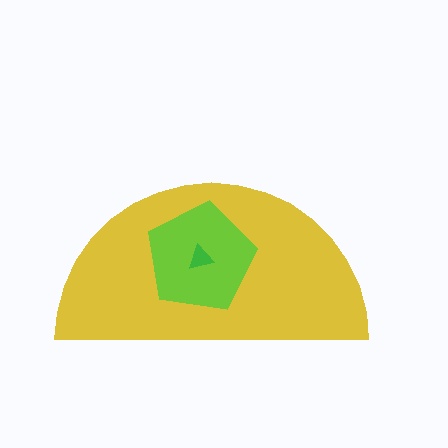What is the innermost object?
The green triangle.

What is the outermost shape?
The yellow semicircle.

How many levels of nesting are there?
3.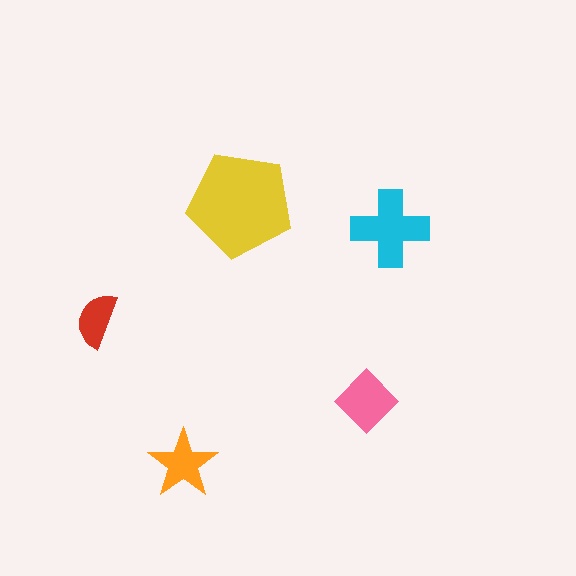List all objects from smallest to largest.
The red semicircle, the orange star, the pink diamond, the cyan cross, the yellow pentagon.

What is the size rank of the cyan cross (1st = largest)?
2nd.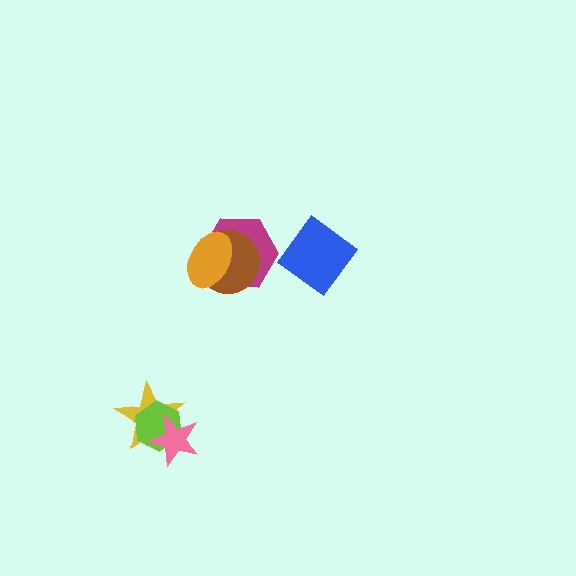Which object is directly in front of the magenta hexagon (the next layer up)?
The brown circle is directly in front of the magenta hexagon.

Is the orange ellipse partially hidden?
No, no other shape covers it.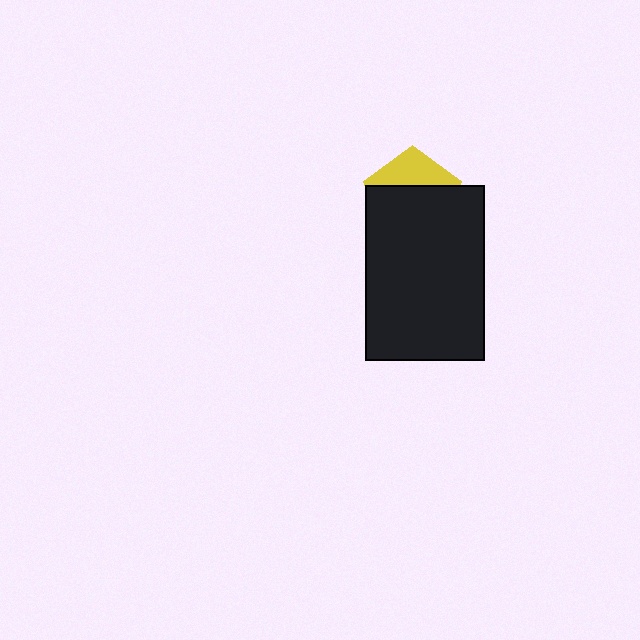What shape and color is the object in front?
The object in front is a black rectangle.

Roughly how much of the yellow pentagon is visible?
A small part of it is visible (roughly 34%).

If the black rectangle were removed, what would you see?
You would see the complete yellow pentagon.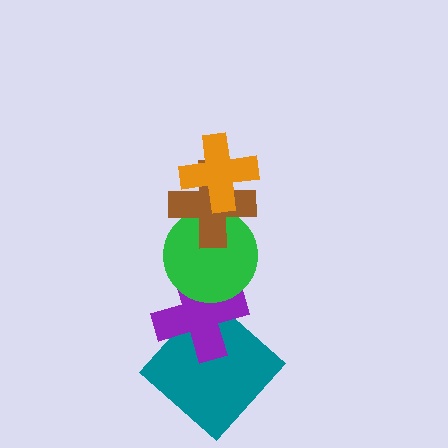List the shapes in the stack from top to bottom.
From top to bottom: the orange cross, the brown cross, the green circle, the purple cross, the teal diamond.